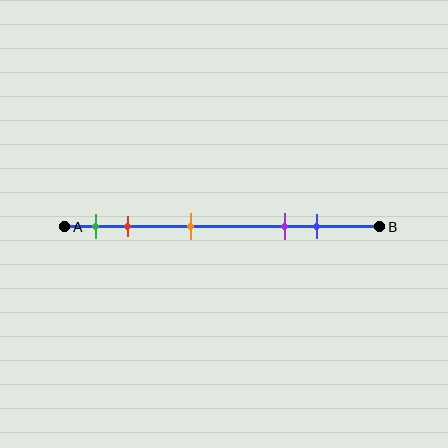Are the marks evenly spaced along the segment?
No, the marks are not evenly spaced.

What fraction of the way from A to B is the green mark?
The green mark is approximately 10% (0.1) of the way from A to B.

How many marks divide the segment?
There are 5 marks dividing the segment.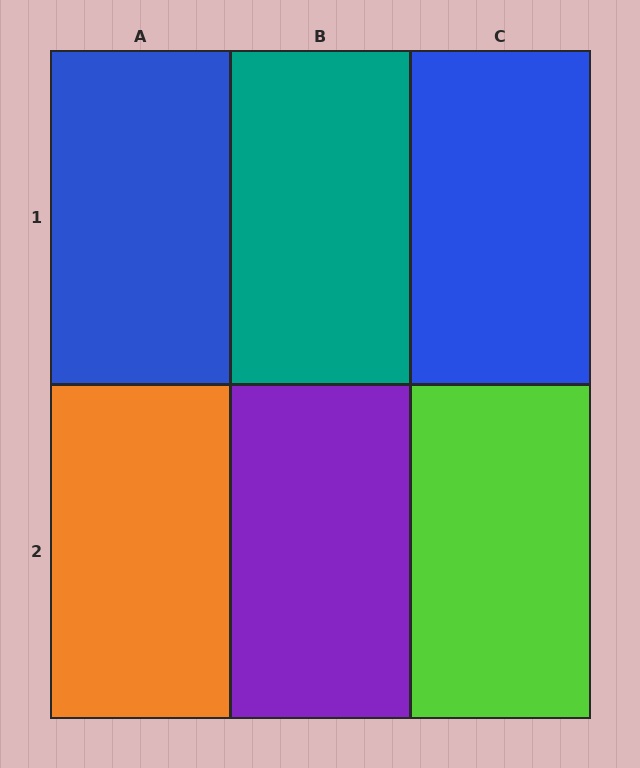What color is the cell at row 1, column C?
Blue.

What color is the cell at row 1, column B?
Teal.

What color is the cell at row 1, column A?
Blue.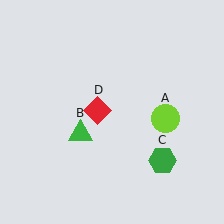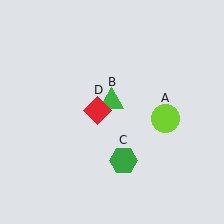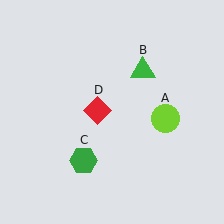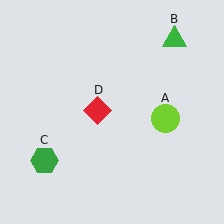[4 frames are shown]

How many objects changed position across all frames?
2 objects changed position: green triangle (object B), green hexagon (object C).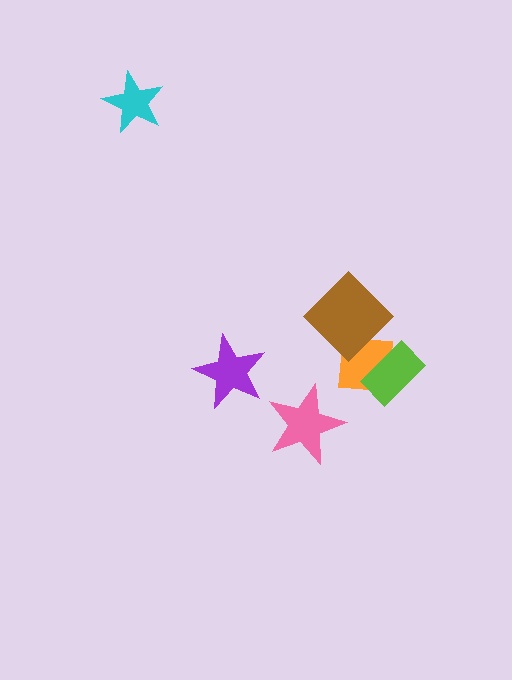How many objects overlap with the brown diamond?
1 object overlaps with the brown diamond.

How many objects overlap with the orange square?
2 objects overlap with the orange square.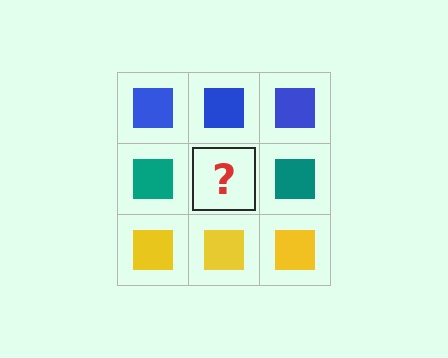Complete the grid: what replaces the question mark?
The question mark should be replaced with a teal square.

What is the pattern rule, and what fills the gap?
The rule is that each row has a consistent color. The gap should be filled with a teal square.